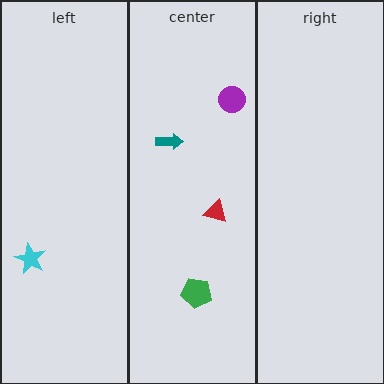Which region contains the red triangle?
The center region.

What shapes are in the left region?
The cyan star.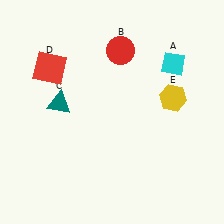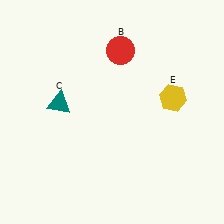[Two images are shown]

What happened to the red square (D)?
The red square (D) was removed in Image 2. It was in the top-left area of Image 1.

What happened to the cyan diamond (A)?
The cyan diamond (A) was removed in Image 2. It was in the top-right area of Image 1.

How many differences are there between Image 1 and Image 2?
There are 2 differences between the two images.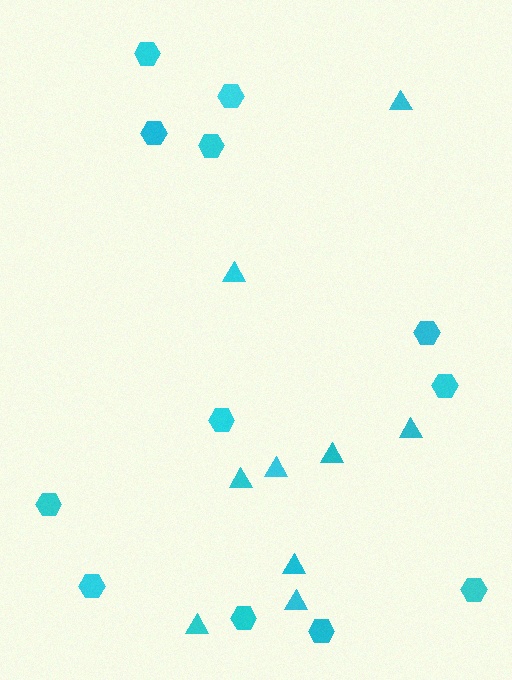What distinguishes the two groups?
There are 2 groups: one group of hexagons (12) and one group of triangles (9).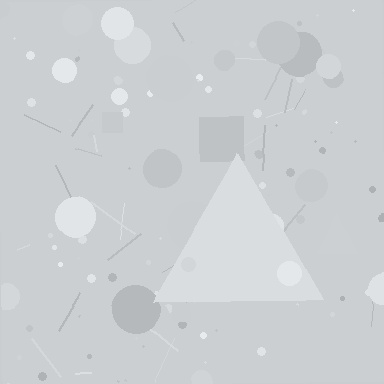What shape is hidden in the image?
A triangle is hidden in the image.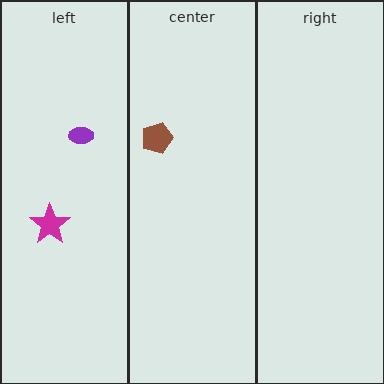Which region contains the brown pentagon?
The center region.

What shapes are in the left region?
The magenta star, the purple ellipse.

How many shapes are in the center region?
1.